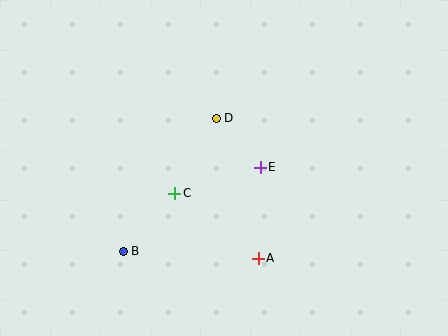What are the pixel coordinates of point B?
Point B is at (123, 251).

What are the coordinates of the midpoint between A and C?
The midpoint between A and C is at (216, 226).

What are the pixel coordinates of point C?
Point C is at (175, 193).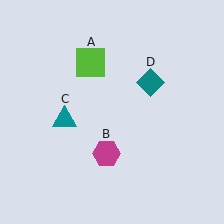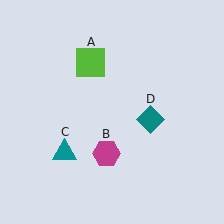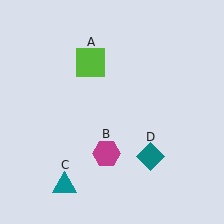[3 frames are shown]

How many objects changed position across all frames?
2 objects changed position: teal triangle (object C), teal diamond (object D).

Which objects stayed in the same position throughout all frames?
Lime square (object A) and magenta hexagon (object B) remained stationary.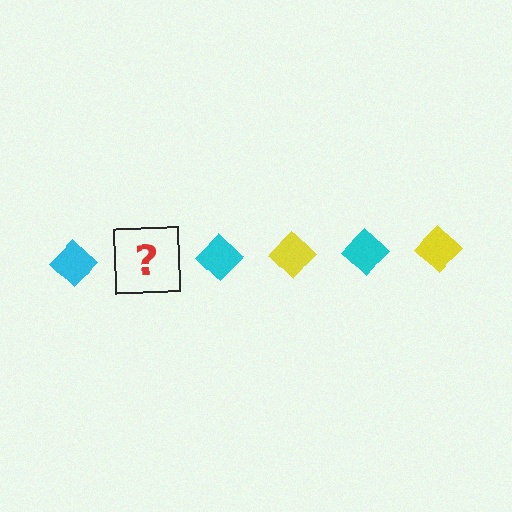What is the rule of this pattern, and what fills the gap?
The rule is that the pattern cycles through cyan, yellow diamonds. The gap should be filled with a yellow diamond.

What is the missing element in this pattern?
The missing element is a yellow diamond.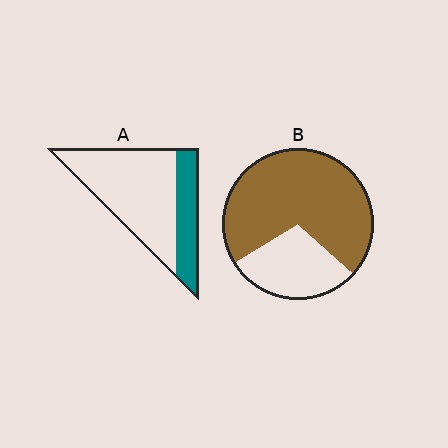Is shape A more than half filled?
No.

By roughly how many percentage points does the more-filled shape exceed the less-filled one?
By roughly 45 percentage points (B over A).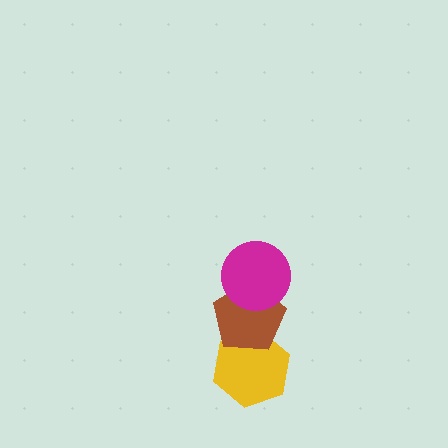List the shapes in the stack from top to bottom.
From top to bottom: the magenta circle, the brown pentagon, the yellow hexagon.